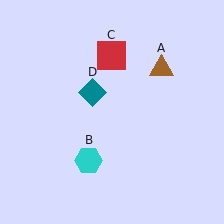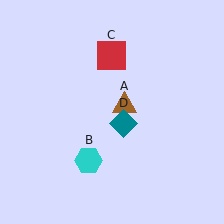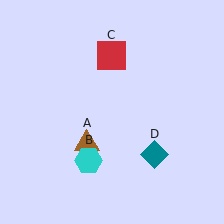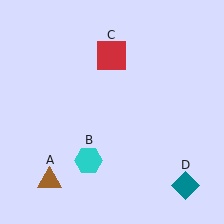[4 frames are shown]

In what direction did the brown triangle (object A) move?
The brown triangle (object A) moved down and to the left.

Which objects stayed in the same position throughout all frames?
Cyan hexagon (object B) and red square (object C) remained stationary.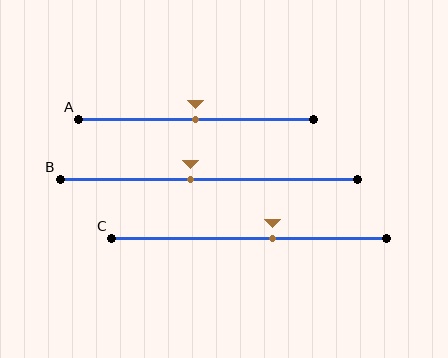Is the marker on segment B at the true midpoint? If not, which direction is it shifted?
No, the marker on segment B is shifted to the left by about 6% of the segment length.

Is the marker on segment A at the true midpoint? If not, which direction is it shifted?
Yes, the marker on segment A is at the true midpoint.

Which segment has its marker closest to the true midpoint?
Segment A has its marker closest to the true midpoint.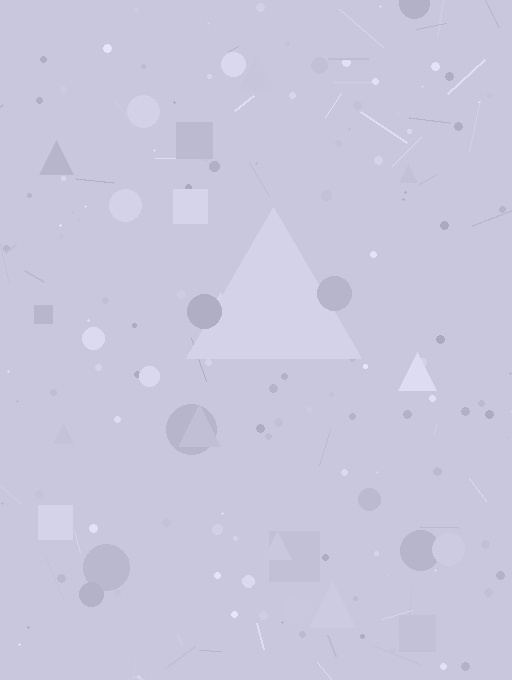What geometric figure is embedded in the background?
A triangle is embedded in the background.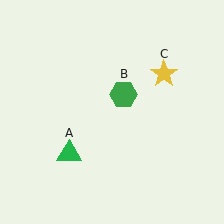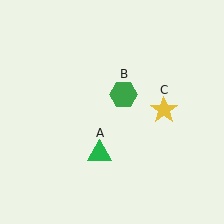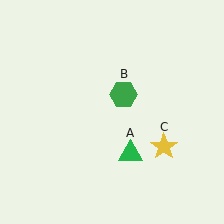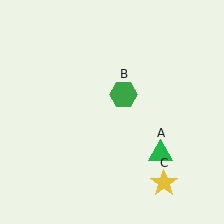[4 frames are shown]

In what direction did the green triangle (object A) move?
The green triangle (object A) moved right.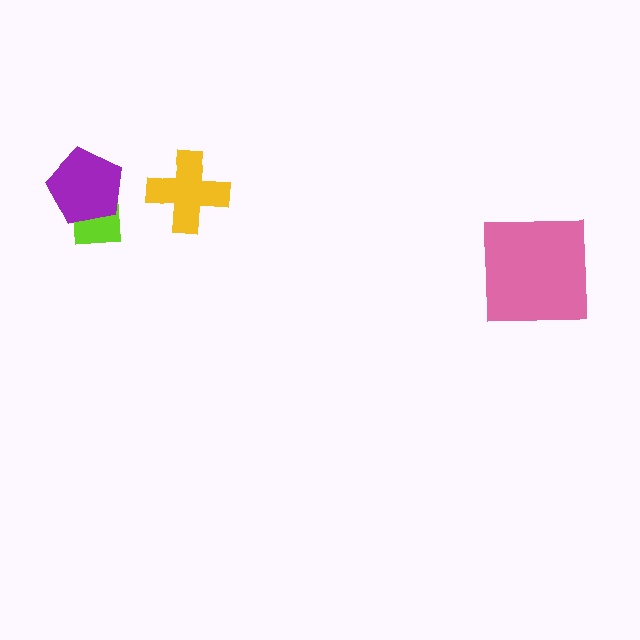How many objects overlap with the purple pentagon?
1 object overlaps with the purple pentagon.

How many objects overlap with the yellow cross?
0 objects overlap with the yellow cross.